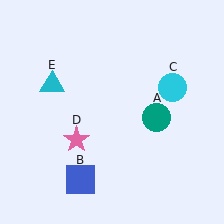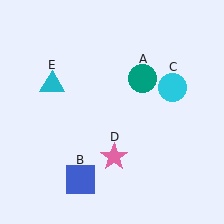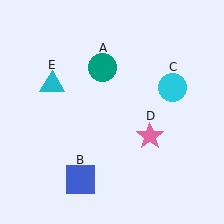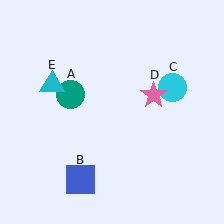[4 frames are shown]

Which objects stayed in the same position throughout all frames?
Blue square (object B) and cyan circle (object C) and cyan triangle (object E) remained stationary.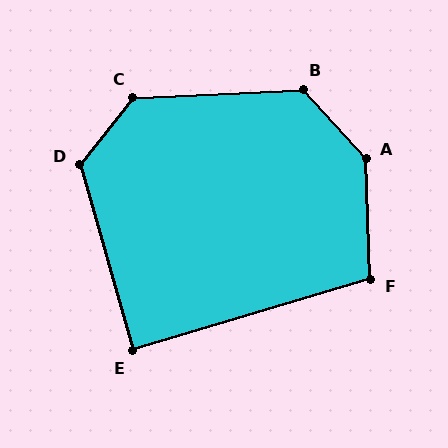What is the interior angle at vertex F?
Approximately 105 degrees (obtuse).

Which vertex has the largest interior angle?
A, at approximately 140 degrees.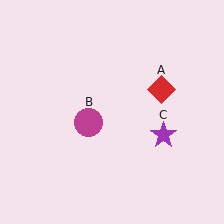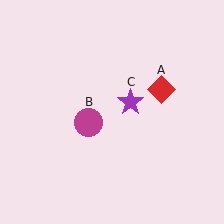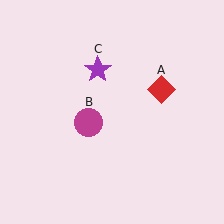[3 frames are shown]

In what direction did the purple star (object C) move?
The purple star (object C) moved up and to the left.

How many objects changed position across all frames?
1 object changed position: purple star (object C).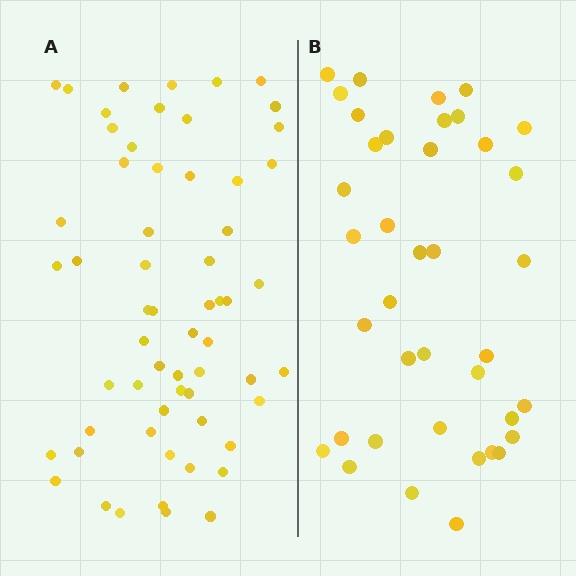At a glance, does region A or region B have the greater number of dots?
Region A (the left region) has more dots.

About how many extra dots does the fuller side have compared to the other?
Region A has approximately 20 more dots than region B.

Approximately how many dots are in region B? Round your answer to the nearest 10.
About 40 dots. (The exact count is 39, which rounds to 40.)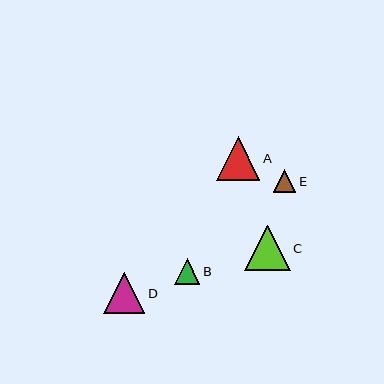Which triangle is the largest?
Triangle C is the largest with a size of approximately 45 pixels.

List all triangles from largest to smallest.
From largest to smallest: C, A, D, B, E.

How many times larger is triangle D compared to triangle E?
Triangle D is approximately 1.8 times the size of triangle E.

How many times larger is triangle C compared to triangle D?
Triangle C is approximately 1.1 times the size of triangle D.